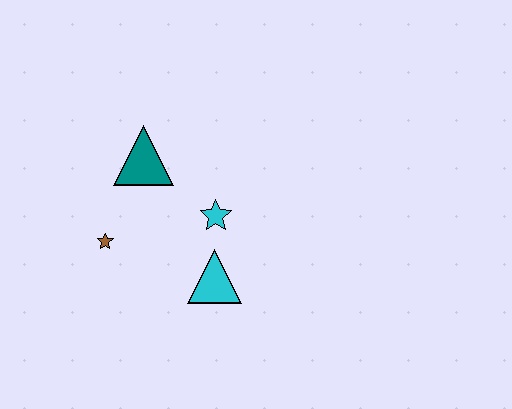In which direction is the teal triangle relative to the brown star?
The teal triangle is above the brown star.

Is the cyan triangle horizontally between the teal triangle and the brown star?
No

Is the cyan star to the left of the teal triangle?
No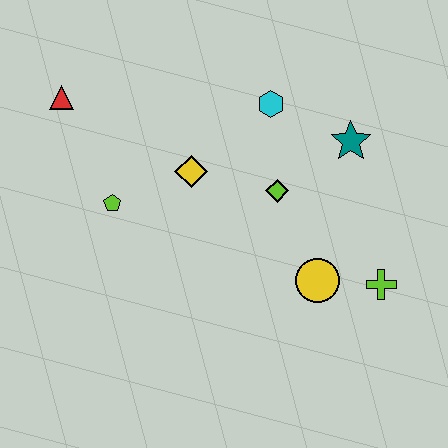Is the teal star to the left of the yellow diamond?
No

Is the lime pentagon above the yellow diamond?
No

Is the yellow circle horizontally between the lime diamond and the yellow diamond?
No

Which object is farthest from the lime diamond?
The red triangle is farthest from the lime diamond.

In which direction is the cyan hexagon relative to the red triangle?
The cyan hexagon is to the right of the red triangle.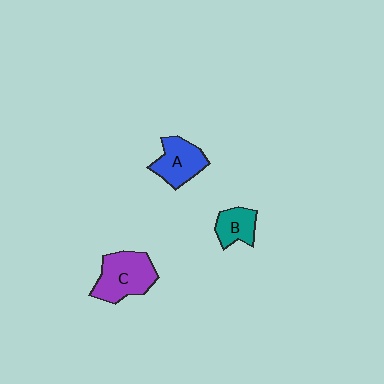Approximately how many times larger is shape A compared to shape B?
Approximately 1.4 times.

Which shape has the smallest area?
Shape B (teal).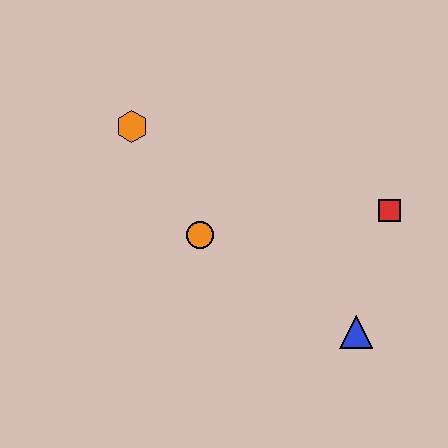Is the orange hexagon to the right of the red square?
No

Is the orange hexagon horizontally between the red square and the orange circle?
No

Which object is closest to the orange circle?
The orange hexagon is closest to the orange circle.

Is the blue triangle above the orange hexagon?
No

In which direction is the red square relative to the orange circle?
The red square is to the right of the orange circle.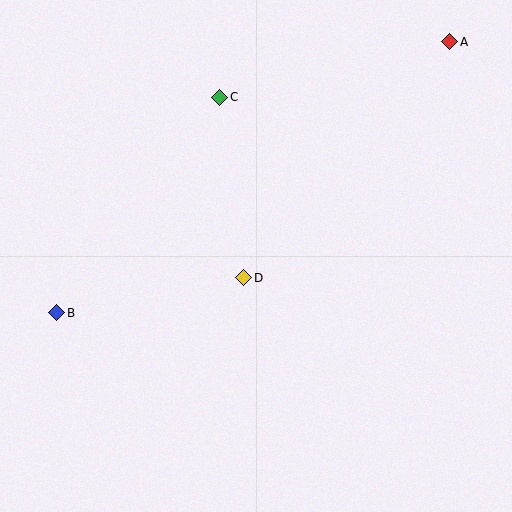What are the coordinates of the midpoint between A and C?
The midpoint between A and C is at (335, 70).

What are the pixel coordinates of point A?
Point A is at (450, 42).